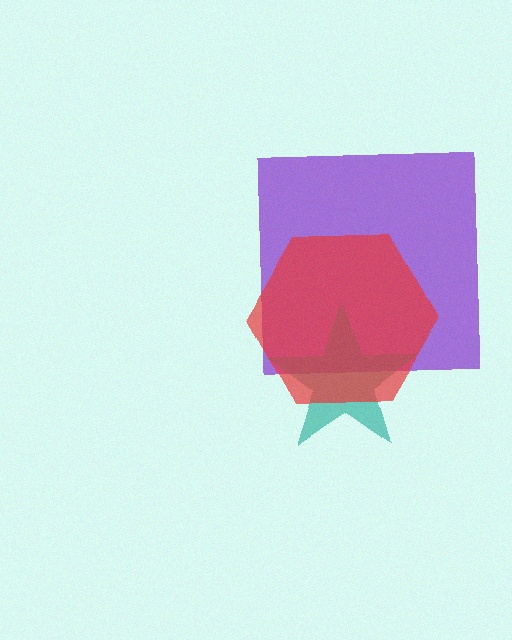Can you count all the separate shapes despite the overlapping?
Yes, there are 3 separate shapes.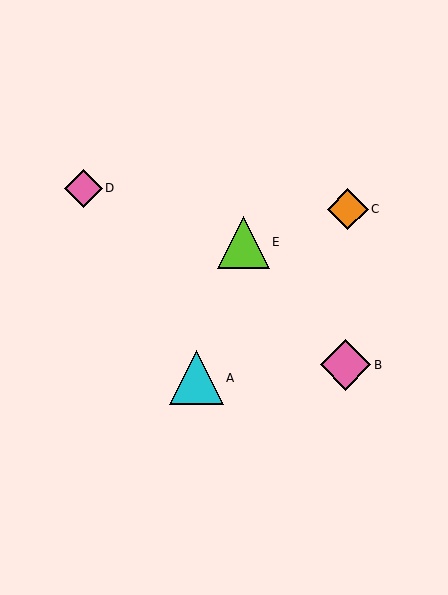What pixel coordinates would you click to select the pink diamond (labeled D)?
Click at (84, 188) to select the pink diamond D.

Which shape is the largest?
The cyan triangle (labeled A) is the largest.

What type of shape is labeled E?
Shape E is a lime triangle.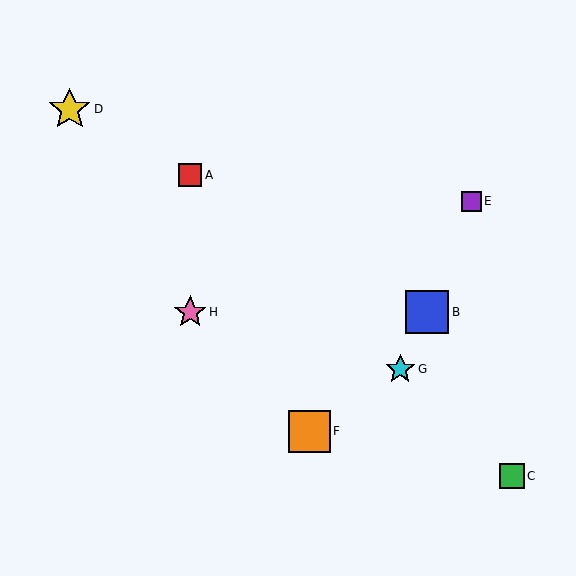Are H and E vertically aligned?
No, H is at x≈190 and E is at x≈471.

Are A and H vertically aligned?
Yes, both are at x≈190.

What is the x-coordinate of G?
Object G is at x≈400.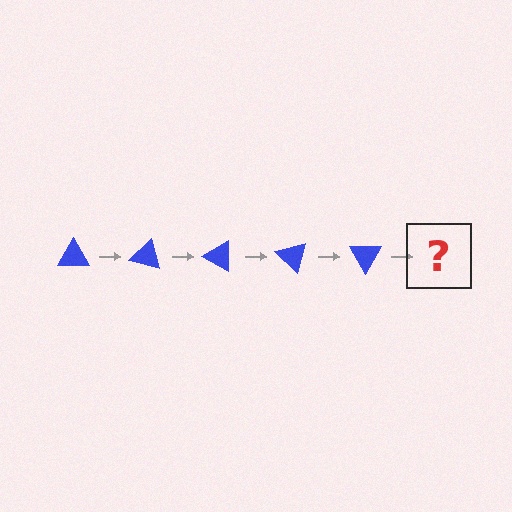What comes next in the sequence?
The next element should be a blue triangle rotated 75 degrees.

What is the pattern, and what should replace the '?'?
The pattern is that the triangle rotates 15 degrees each step. The '?' should be a blue triangle rotated 75 degrees.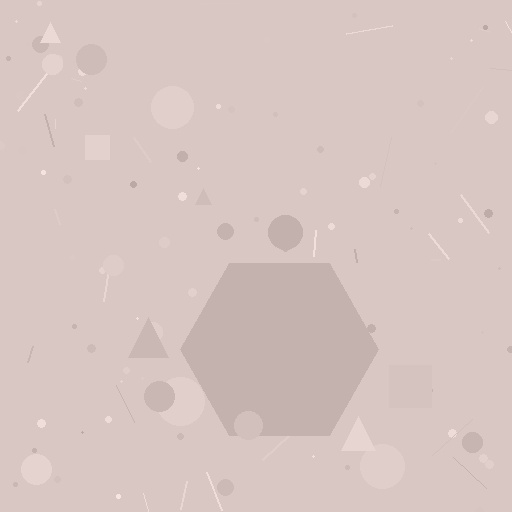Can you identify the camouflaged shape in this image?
The camouflaged shape is a hexagon.